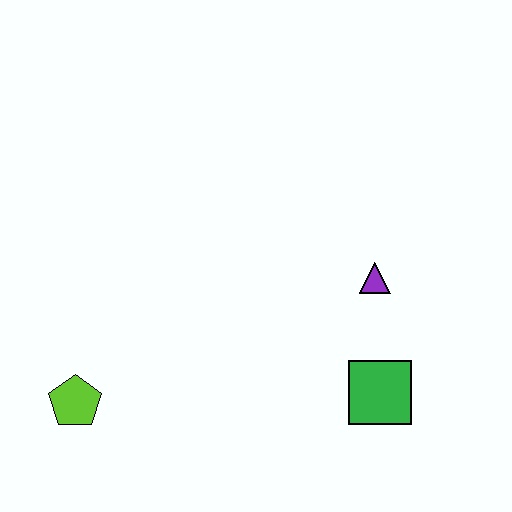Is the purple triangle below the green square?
No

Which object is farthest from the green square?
The lime pentagon is farthest from the green square.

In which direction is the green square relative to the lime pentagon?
The green square is to the right of the lime pentagon.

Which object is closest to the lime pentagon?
The green square is closest to the lime pentagon.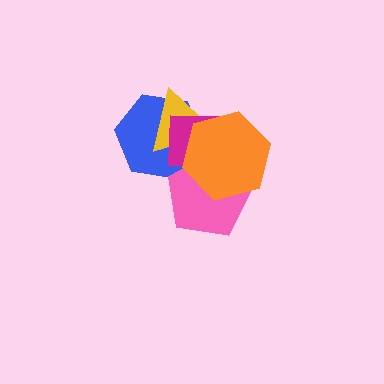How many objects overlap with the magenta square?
4 objects overlap with the magenta square.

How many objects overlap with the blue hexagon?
4 objects overlap with the blue hexagon.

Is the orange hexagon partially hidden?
No, no other shape covers it.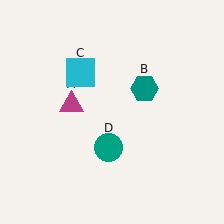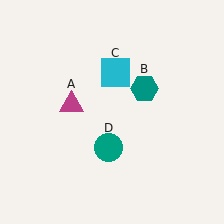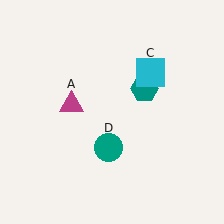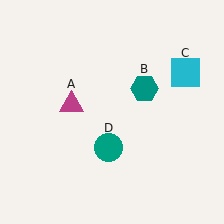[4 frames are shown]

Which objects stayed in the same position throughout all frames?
Magenta triangle (object A) and teal hexagon (object B) and teal circle (object D) remained stationary.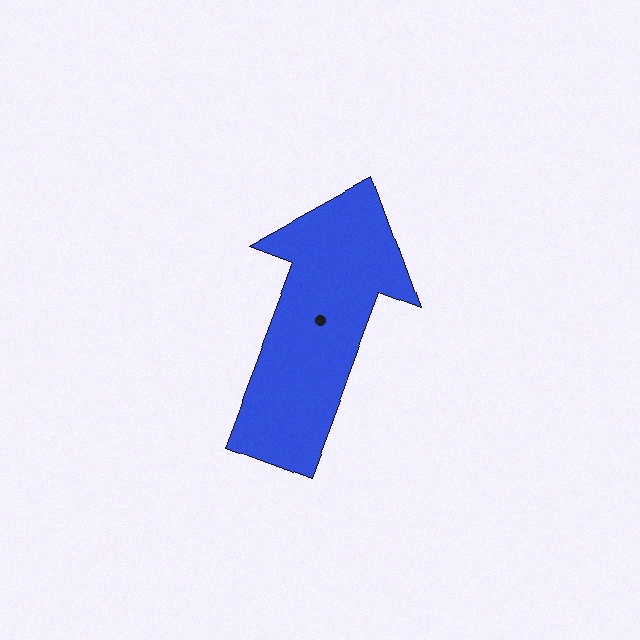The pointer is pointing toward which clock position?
Roughly 1 o'clock.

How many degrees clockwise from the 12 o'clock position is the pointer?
Approximately 21 degrees.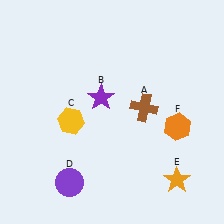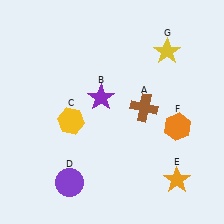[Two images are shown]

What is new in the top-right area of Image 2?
A yellow star (G) was added in the top-right area of Image 2.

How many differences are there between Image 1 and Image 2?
There is 1 difference between the two images.